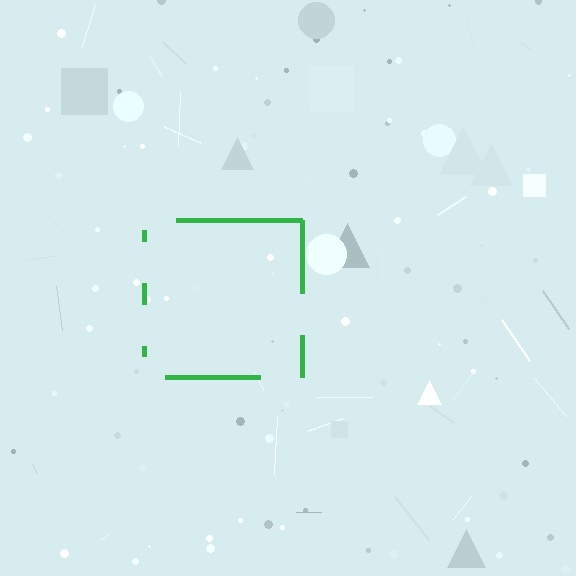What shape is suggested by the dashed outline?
The dashed outline suggests a square.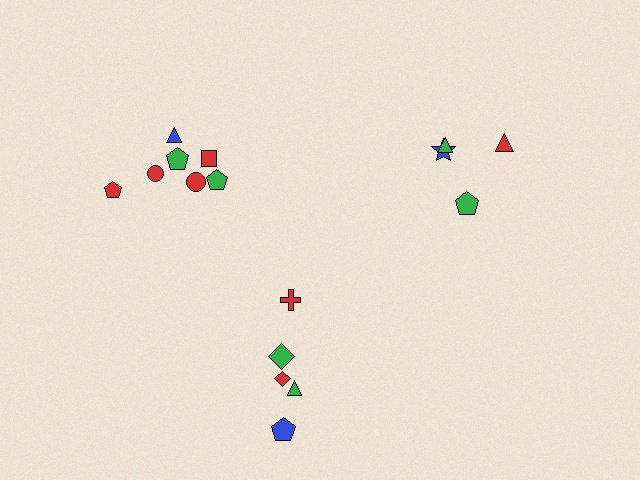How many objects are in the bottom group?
There are 5 objects.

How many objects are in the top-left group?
There are 7 objects.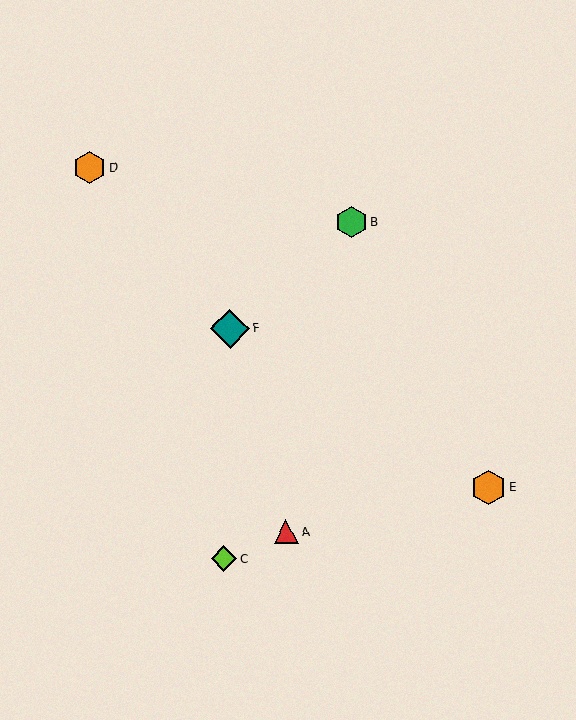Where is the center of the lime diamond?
The center of the lime diamond is at (224, 559).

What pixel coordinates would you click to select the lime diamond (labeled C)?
Click at (224, 559) to select the lime diamond C.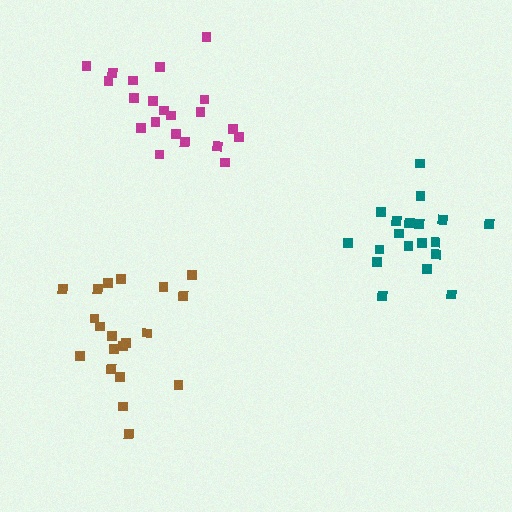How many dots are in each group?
Group 1: 19 dots, Group 2: 21 dots, Group 3: 20 dots (60 total).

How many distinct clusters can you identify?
There are 3 distinct clusters.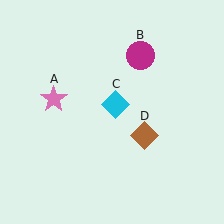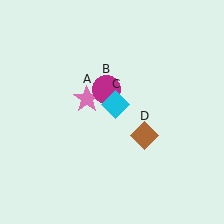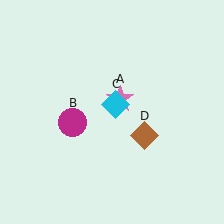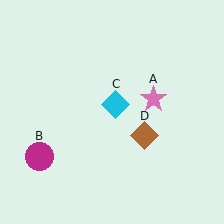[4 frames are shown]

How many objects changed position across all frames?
2 objects changed position: pink star (object A), magenta circle (object B).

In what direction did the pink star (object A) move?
The pink star (object A) moved right.